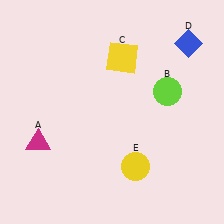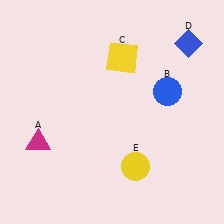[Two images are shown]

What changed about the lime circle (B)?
In Image 1, B is lime. In Image 2, it changed to blue.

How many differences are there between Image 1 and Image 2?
There is 1 difference between the two images.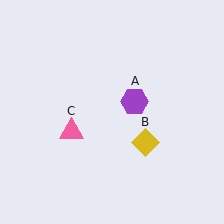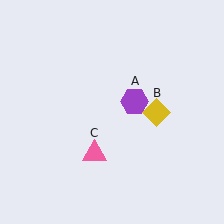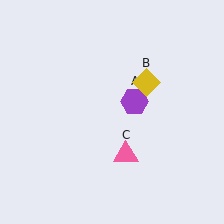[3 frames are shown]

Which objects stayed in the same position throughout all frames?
Purple hexagon (object A) remained stationary.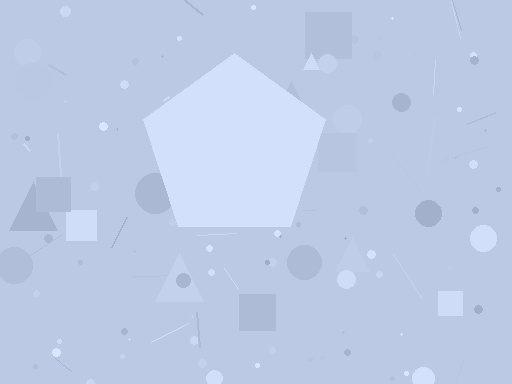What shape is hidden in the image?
A pentagon is hidden in the image.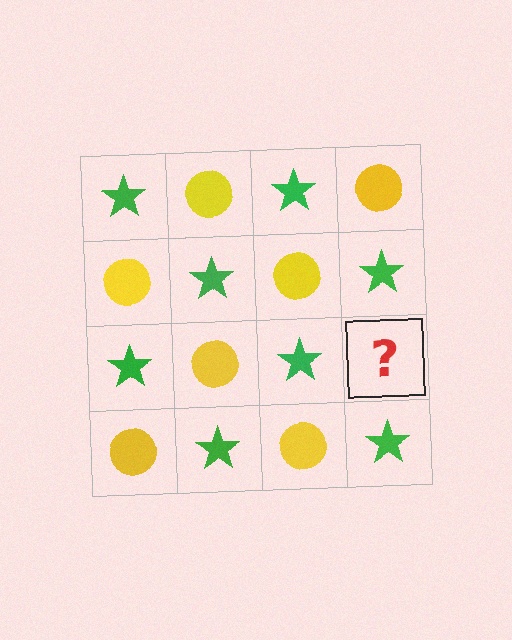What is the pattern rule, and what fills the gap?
The rule is that it alternates green star and yellow circle in a checkerboard pattern. The gap should be filled with a yellow circle.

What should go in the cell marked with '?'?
The missing cell should contain a yellow circle.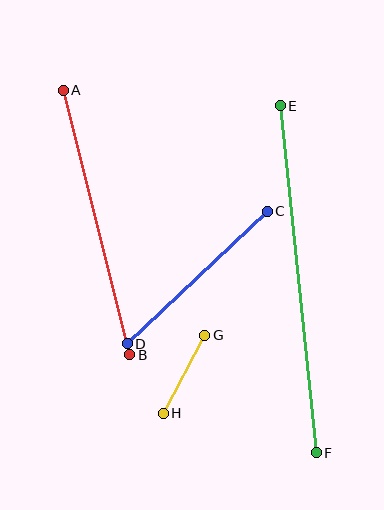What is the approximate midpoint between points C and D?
The midpoint is at approximately (197, 278) pixels.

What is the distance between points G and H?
The distance is approximately 88 pixels.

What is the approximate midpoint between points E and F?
The midpoint is at approximately (298, 279) pixels.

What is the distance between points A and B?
The distance is approximately 273 pixels.